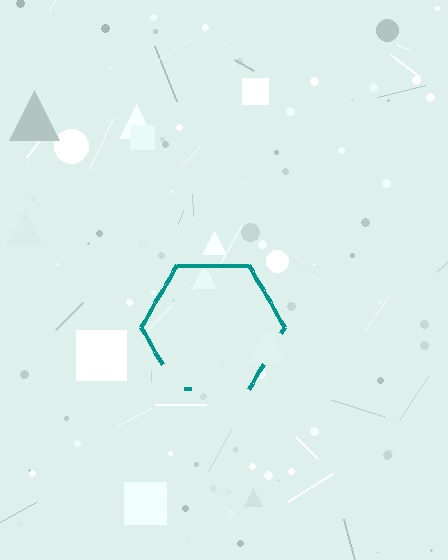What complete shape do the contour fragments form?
The contour fragments form a hexagon.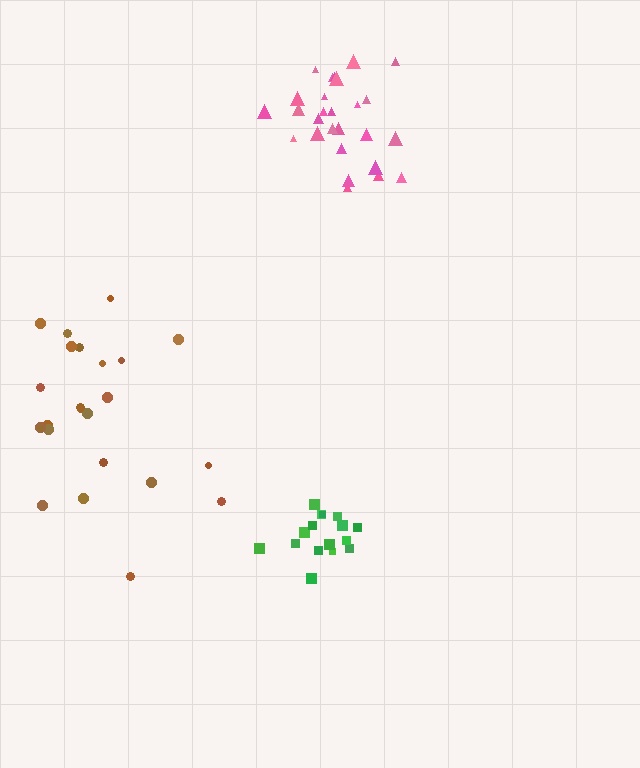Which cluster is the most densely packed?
Green.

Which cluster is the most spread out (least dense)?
Brown.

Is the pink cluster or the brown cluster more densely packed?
Pink.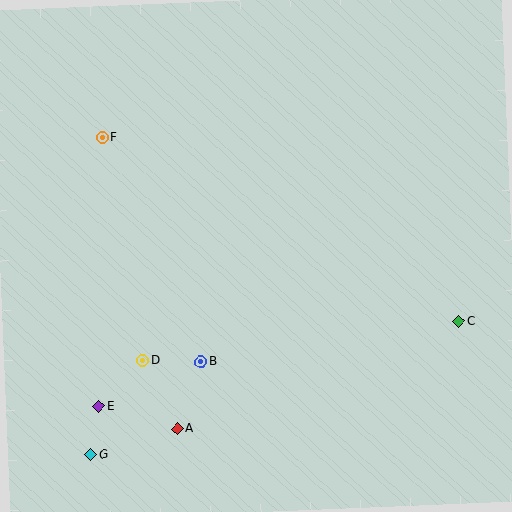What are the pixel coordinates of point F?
Point F is at (102, 138).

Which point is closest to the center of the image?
Point B at (201, 362) is closest to the center.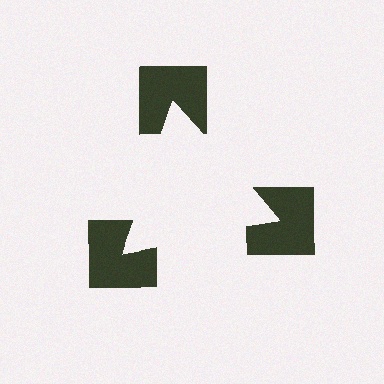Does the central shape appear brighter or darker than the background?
It typically appears slightly brighter than the background, even though no actual brightness change is drawn.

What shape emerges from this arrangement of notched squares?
An illusory triangle — its edges are inferred from the aligned wedge cuts in the notched squares, not physically drawn.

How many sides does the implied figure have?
3 sides.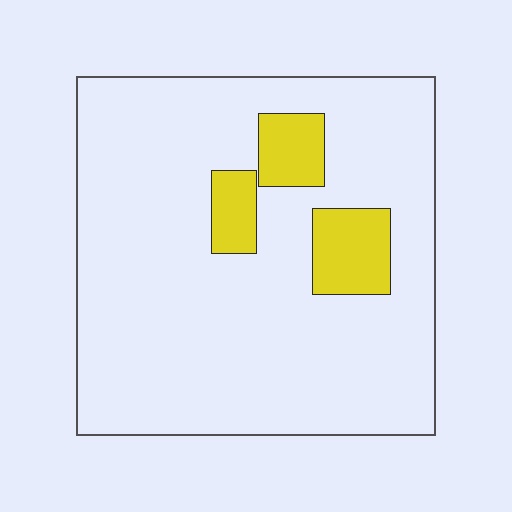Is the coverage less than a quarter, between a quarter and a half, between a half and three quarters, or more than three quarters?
Less than a quarter.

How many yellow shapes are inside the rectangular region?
3.